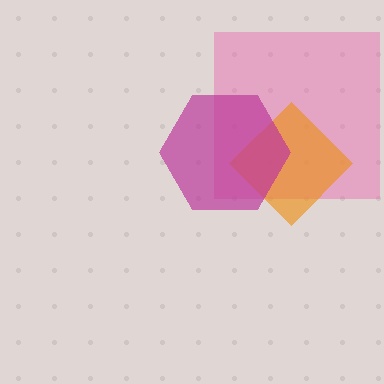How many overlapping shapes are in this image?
There are 3 overlapping shapes in the image.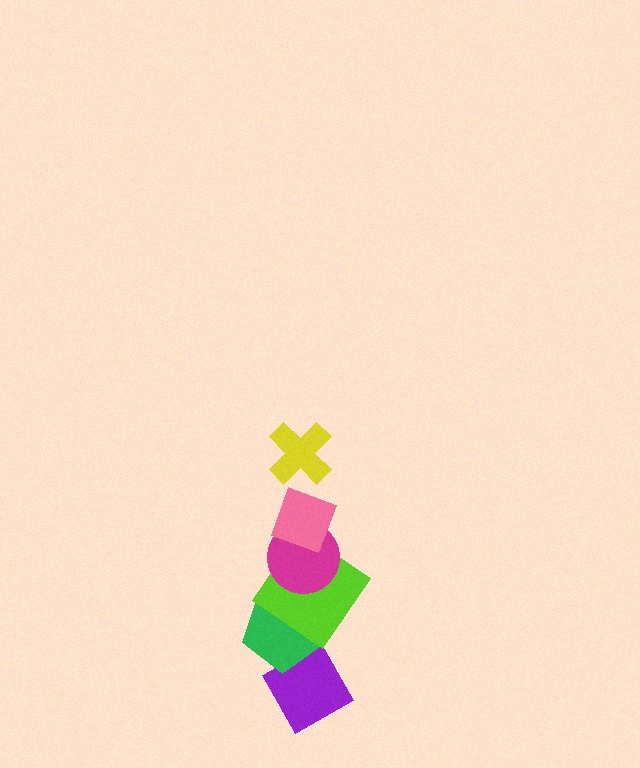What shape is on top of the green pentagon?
The lime diamond is on top of the green pentagon.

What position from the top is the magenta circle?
The magenta circle is 3rd from the top.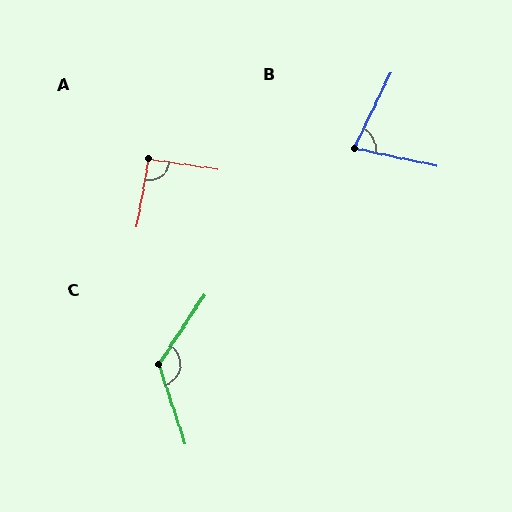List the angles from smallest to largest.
B (76°), A (92°), C (128°).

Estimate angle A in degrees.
Approximately 92 degrees.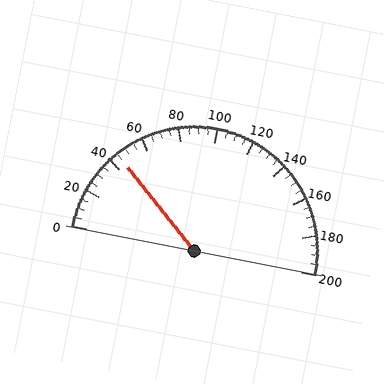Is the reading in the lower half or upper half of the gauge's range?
The reading is in the lower half of the range (0 to 200).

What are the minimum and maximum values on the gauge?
The gauge ranges from 0 to 200.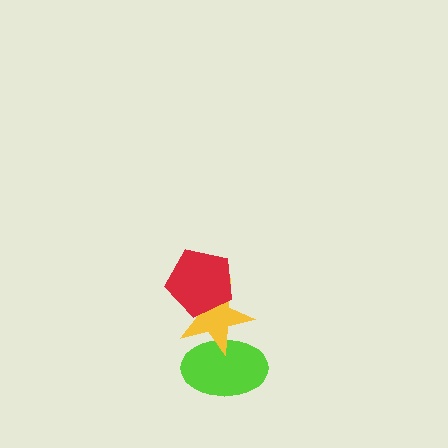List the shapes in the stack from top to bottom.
From top to bottom: the red pentagon, the yellow star, the lime ellipse.